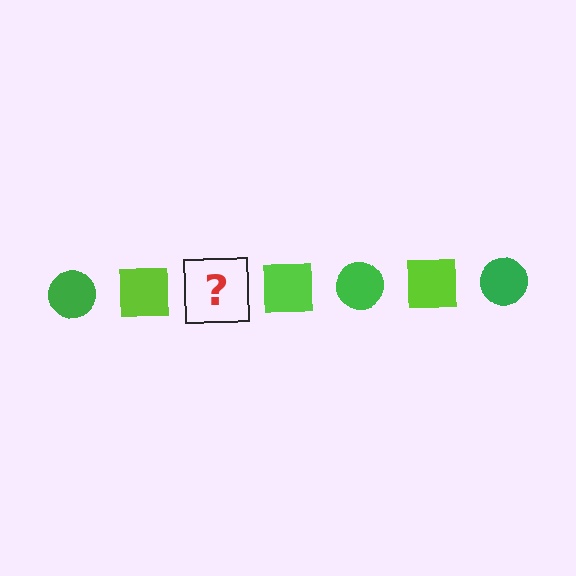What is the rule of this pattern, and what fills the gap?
The rule is that the pattern alternates between green circle and lime square. The gap should be filled with a green circle.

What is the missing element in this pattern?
The missing element is a green circle.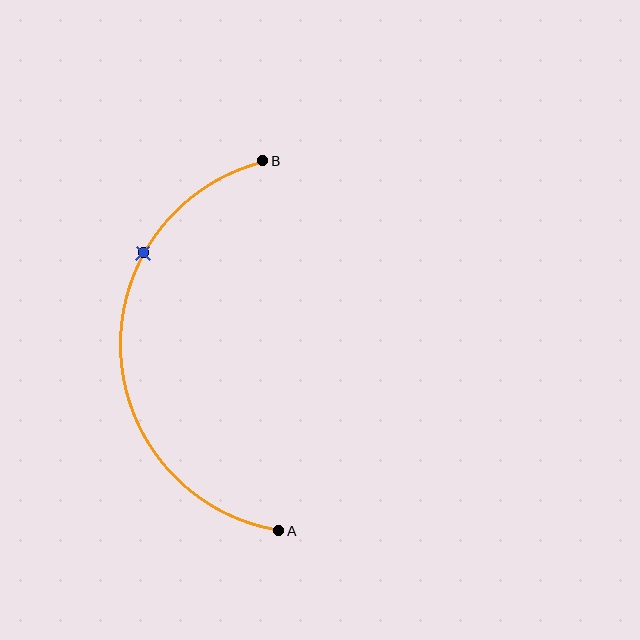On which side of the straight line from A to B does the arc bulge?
The arc bulges to the left of the straight line connecting A and B.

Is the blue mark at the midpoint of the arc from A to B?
No. The blue mark lies on the arc but is closer to endpoint B. The arc midpoint would be at the point on the curve equidistant along the arc from both A and B.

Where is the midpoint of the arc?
The arc midpoint is the point on the curve farthest from the straight line joining A and B. It sits to the left of that line.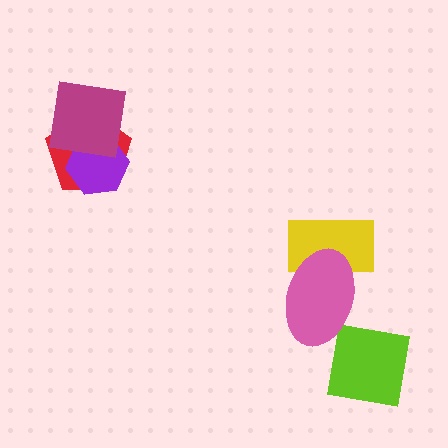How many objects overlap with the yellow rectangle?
1 object overlaps with the yellow rectangle.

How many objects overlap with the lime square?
0 objects overlap with the lime square.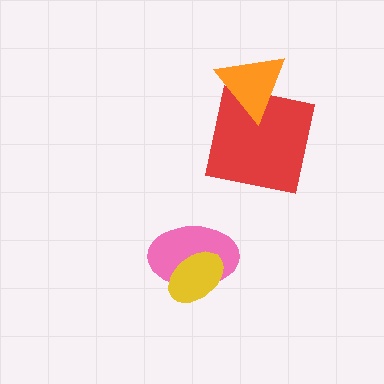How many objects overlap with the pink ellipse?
1 object overlaps with the pink ellipse.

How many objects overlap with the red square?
1 object overlaps with the red square.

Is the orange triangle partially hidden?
No, no other shape covers it.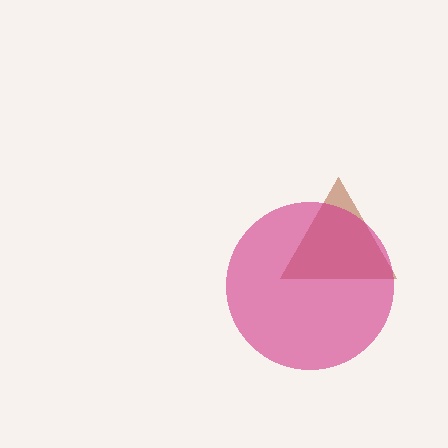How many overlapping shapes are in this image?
There are 2 overlapping shapes in the image.